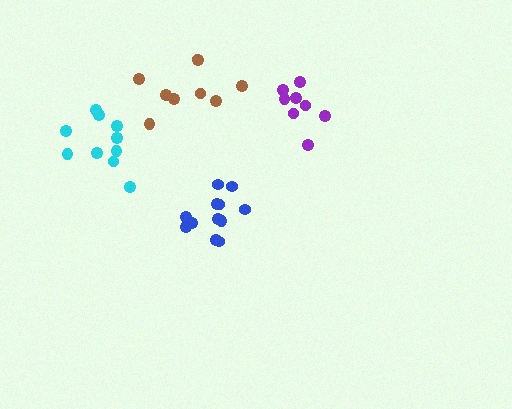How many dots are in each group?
Group 1: 10 dots, Group 2: 9 dots, Group 3: 12 dots, Group 4: 8 dots (39 total).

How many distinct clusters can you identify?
There are 4 distinct clusters.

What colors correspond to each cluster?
The clusters are colored: cyan, brown, blue, purple.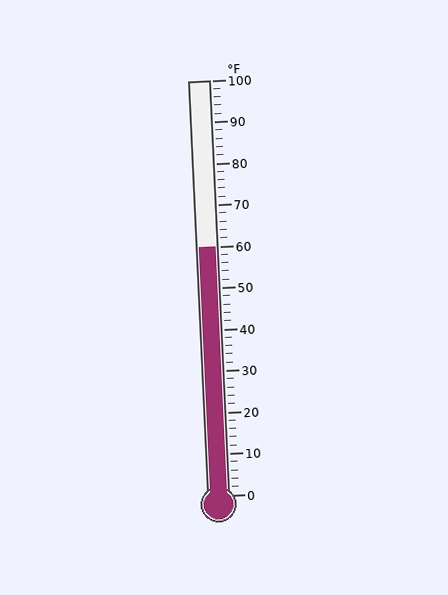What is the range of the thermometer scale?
The thermometer scale ranges from 0°F to 100°F.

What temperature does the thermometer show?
The thermometer shows approximately 60°F.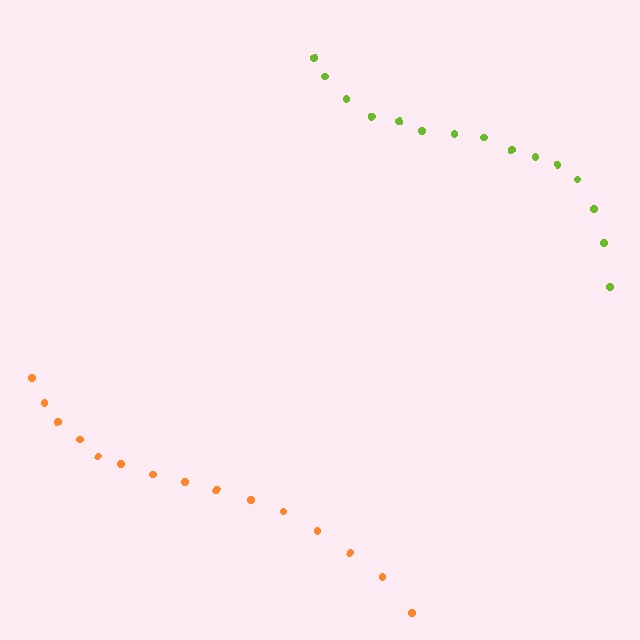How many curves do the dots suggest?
There are 2 distinct paths.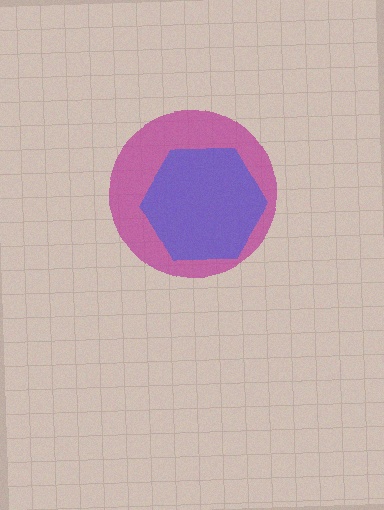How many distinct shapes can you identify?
There are 2 distinct shapes: a magenta circle, a blue hexagon.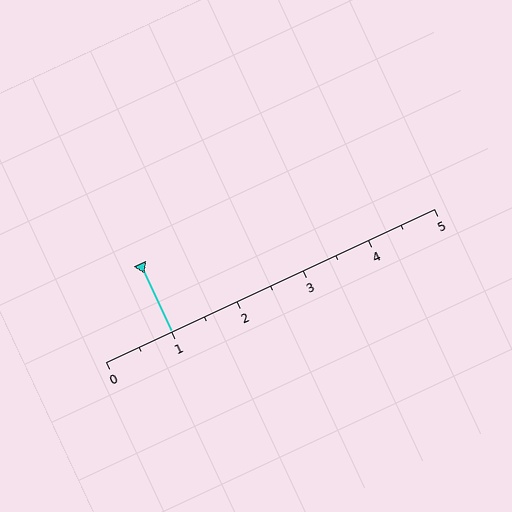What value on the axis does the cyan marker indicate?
The marker indicates approximately 1.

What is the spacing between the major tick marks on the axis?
The major ticks are spaced 1 apart.